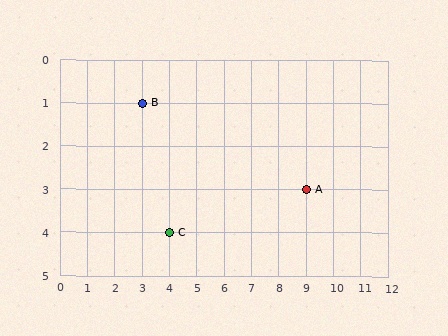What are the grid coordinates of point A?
Point A is at grid coordinates (9, 3).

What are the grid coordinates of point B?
Point B is at grid coordinates (3, 1).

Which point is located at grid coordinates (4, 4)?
Point C is at (4, 4).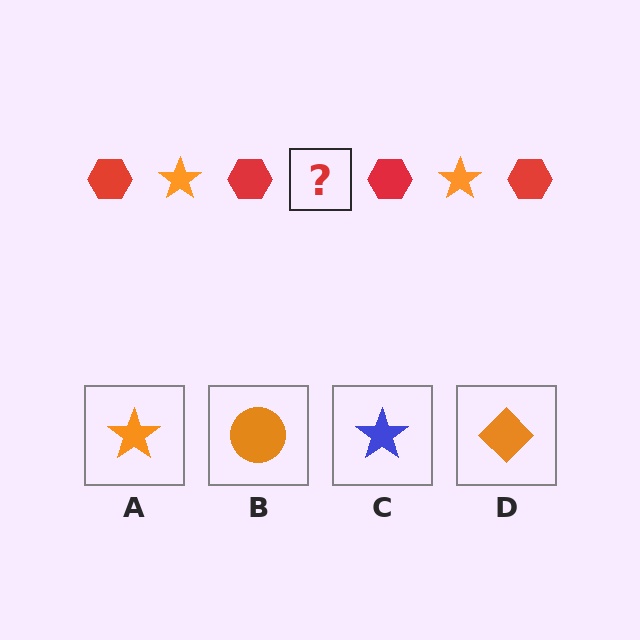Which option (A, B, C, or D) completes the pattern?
A.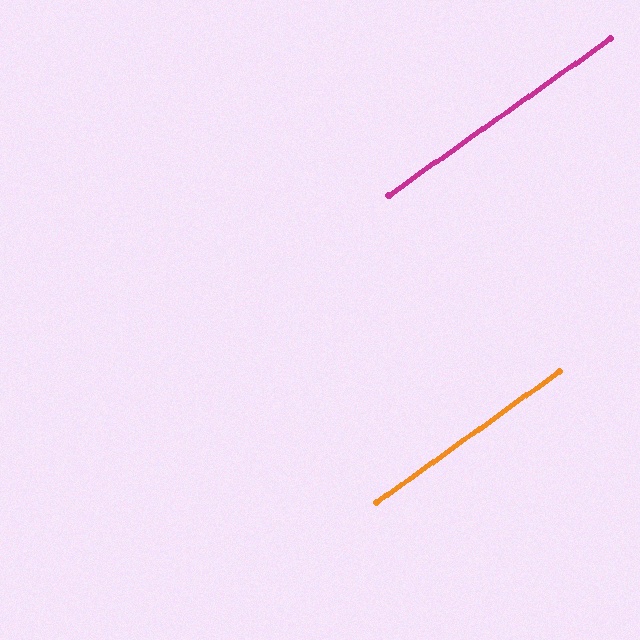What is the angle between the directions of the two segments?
Approximately 0 degrees.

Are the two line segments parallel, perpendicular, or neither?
Parallel — their directions differ by only 0.2°.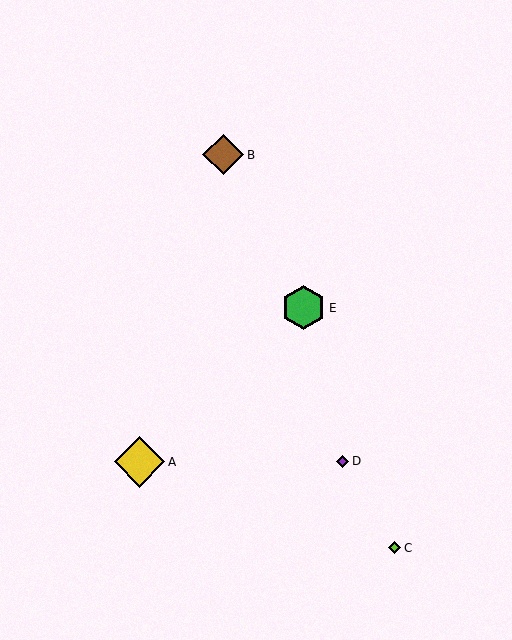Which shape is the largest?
The yellow diamond (labeled A) is the largest.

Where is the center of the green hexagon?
The center of the green hexagon is at (304, 308).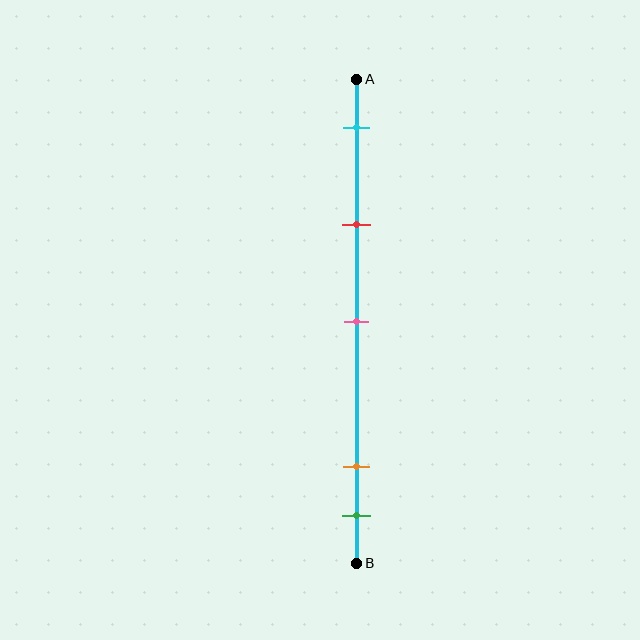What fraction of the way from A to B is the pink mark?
The pink mark is approximately 50% (0.5) of the way from A to B.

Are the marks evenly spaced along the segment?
No, the marks are not evenly spaced.